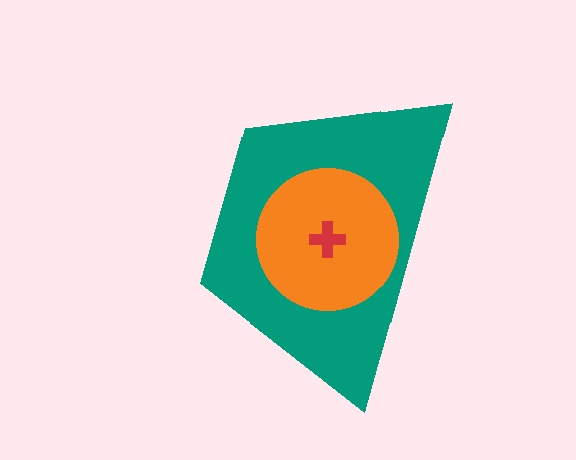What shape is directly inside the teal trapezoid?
The orange circle.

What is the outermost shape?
The teal trapezoid.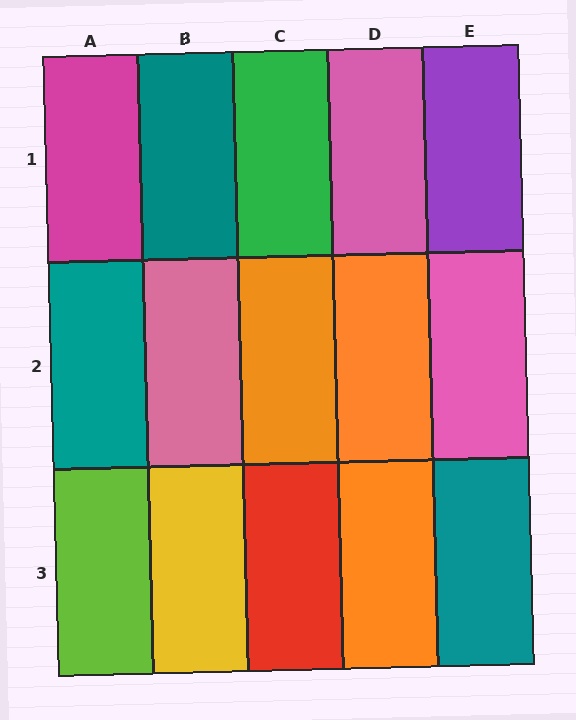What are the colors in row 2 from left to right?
Teal, pink, orange, orange, pink.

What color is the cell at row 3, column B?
Yellow.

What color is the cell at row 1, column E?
Purple.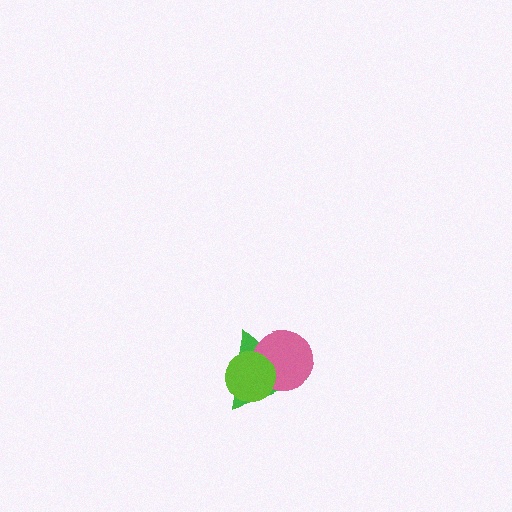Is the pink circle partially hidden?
Yes, it is partially covered by another shape.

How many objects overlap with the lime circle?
2 objects overlap with the lime circle.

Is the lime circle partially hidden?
No, no other shape covers it.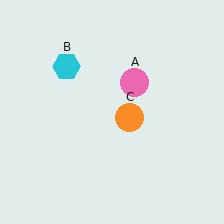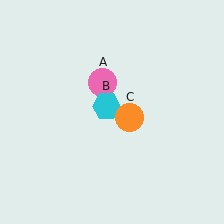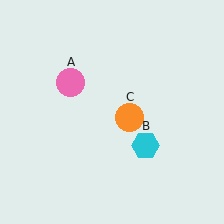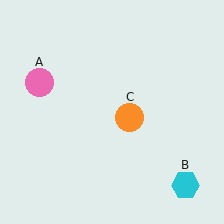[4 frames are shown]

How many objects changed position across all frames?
2 objects changed position: pink circle (object A), cyan hexagon (object B).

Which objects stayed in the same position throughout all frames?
Orange circle (object C) remained stationary.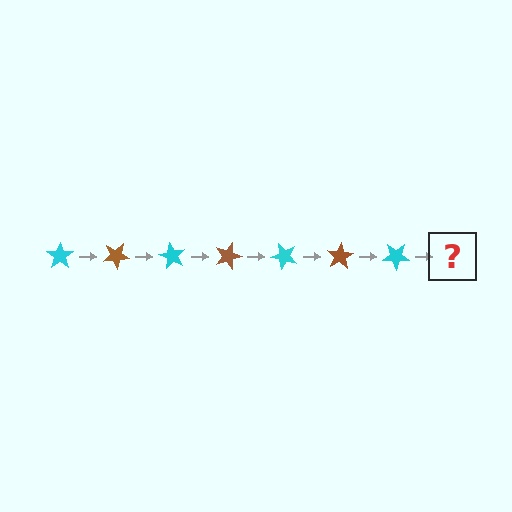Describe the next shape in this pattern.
It should be a brown star, rotated 210 degrees from the start.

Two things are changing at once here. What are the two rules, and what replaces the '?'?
The two rules are that it rotates 30 degrees each step and the color cycles through cyan and brown. The '?' should be a brown star, rotated 210 degrees from the start.